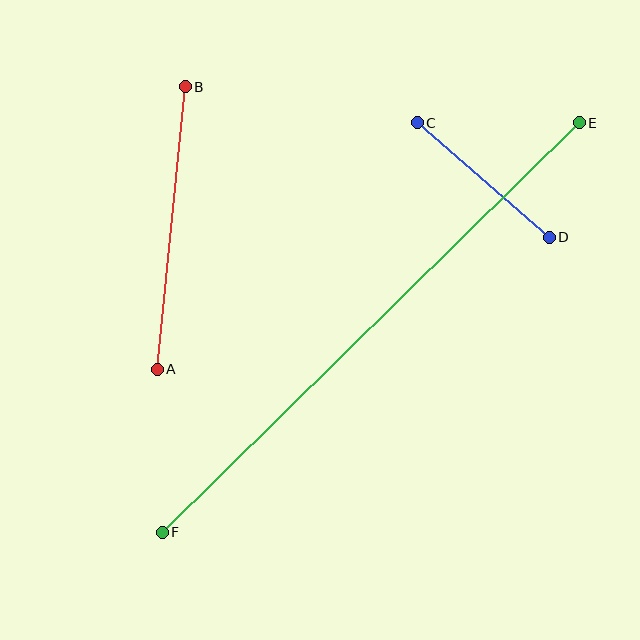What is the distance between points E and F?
The distance is approximately 585 pixels.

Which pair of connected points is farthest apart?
Points E and F are farthest apart.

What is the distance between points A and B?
The distance is approximately 284 pixels.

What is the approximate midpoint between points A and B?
The midpoint is at approximately (171, 228) pixels.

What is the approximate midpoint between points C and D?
The midpoint is at approximately (483, 180) pixels.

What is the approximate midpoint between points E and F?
The midpoint is at approximately (371, 328) pixels.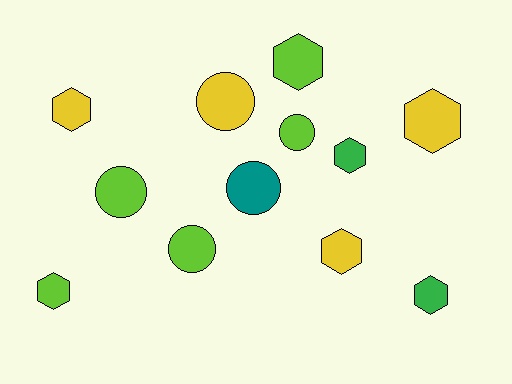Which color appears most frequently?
Lime, with 5 objects.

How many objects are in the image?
There are 12 objects.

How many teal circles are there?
There is 1 teal circle.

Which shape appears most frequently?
Hexagon, with 7 objects.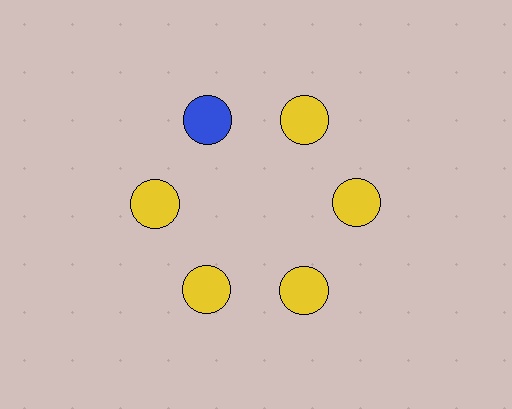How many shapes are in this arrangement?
There are 6 shapes arranged in a ring pattern.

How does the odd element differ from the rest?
It has a different color: blue instead of yellow.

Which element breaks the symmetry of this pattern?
The blue circle at roughly the 11 o'clock position breaks the symmetry. All other shapes are yellow circles.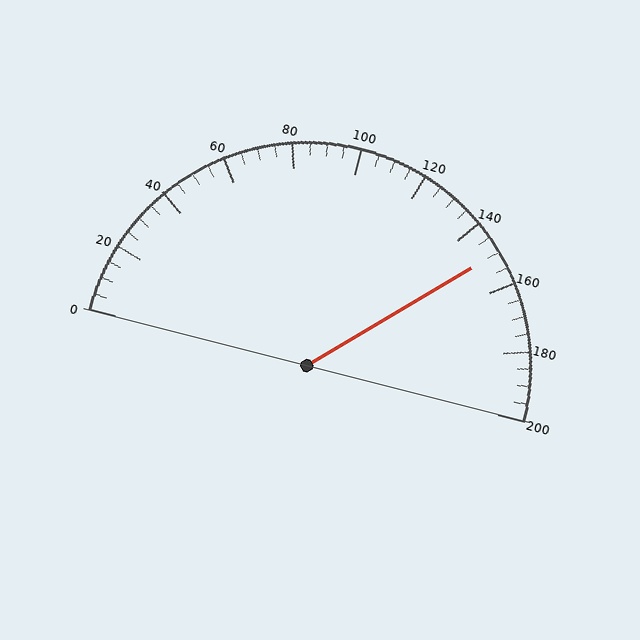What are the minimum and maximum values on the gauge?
The gauge ranges from 0 to 200.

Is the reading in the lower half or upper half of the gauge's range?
The reading is in the upper half of the range (0 to 200).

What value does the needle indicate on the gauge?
The needle indicates approximately 150.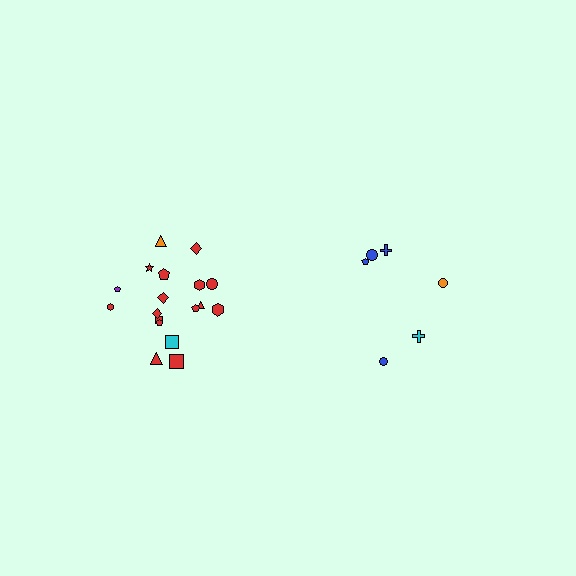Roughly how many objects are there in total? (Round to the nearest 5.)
Roughly 25 objects in total.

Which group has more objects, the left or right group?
The left group.